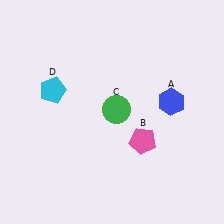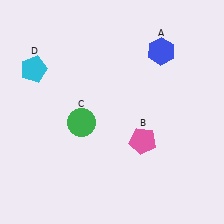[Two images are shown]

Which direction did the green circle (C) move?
The green circle (C) moved left.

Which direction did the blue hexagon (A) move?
The blue hexagon (A) moved up.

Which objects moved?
The objects that moved are: the blue hexagon (A), the green circle (C), the cyan pentagon (D).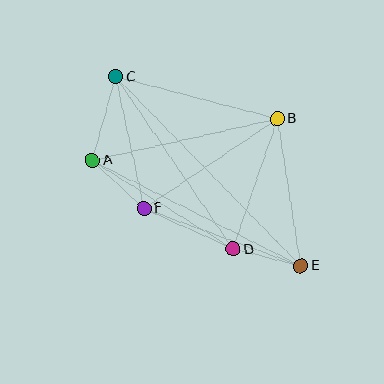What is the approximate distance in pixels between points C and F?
The distance between C and F is approximately 134 pixels.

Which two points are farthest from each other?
Points C and E are farthest from each other.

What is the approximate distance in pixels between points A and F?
The distance between A and F is approximately 71 pixels.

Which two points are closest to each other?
Points D and E are closest to each other.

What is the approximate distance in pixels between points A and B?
The distance between A and B is approximately 189 pixels.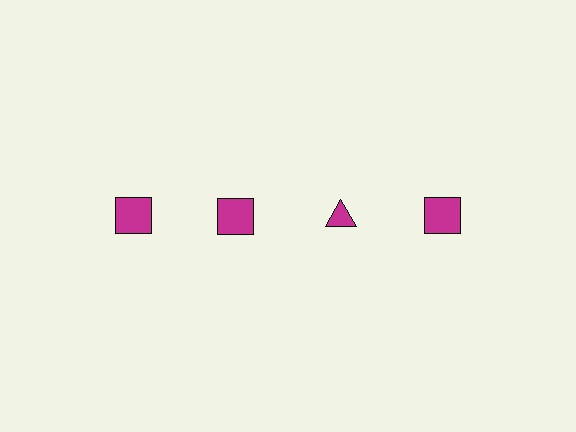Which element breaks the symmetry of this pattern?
The magenta triangle in the top row, center column breaks the symmetry. All other shapes are magenta squares.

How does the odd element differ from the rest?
It has a different shape: triangle instead of square.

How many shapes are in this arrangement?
There are 4 shapes arranged in a grid pattern.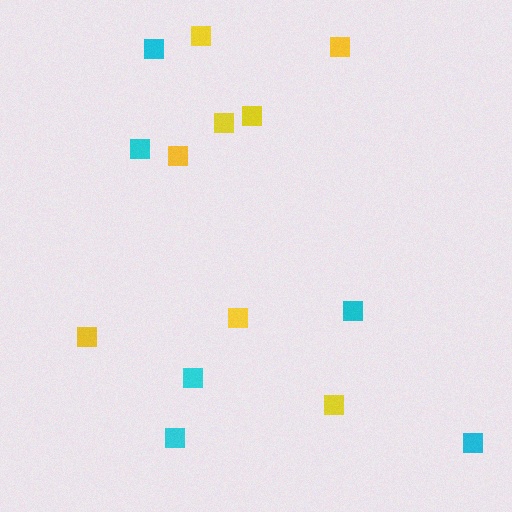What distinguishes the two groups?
There are 2 groups: one group of cyan squares (6) and one group of yellow squares (8).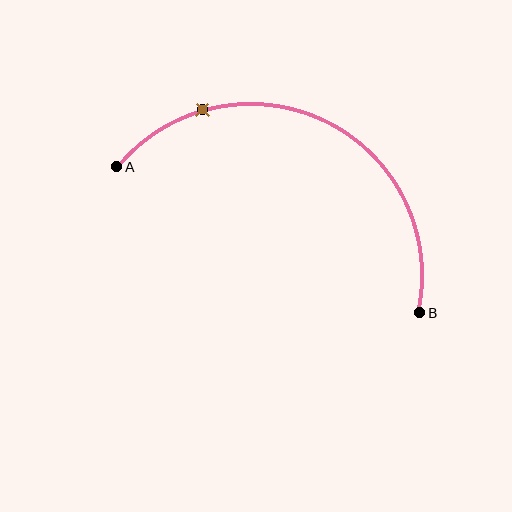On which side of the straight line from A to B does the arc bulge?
The arc bulges above the straight line connecting A and B.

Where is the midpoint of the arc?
The arc midpoint is the point on the curve farthest from the straight line joining A and B. It sits above that line.